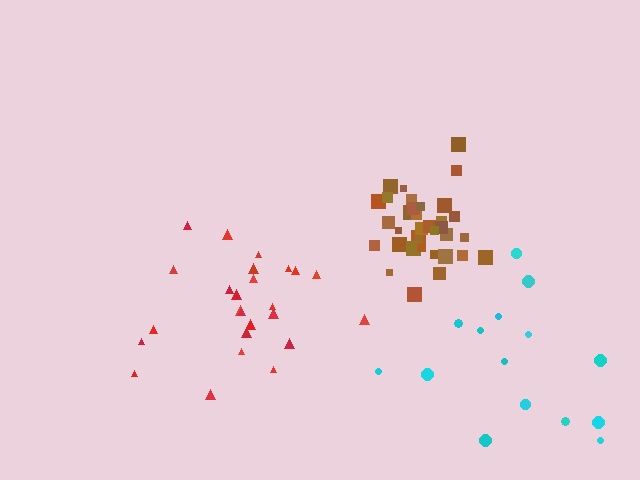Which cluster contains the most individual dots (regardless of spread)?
Brown (35).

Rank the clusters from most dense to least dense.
brown, red, cyan.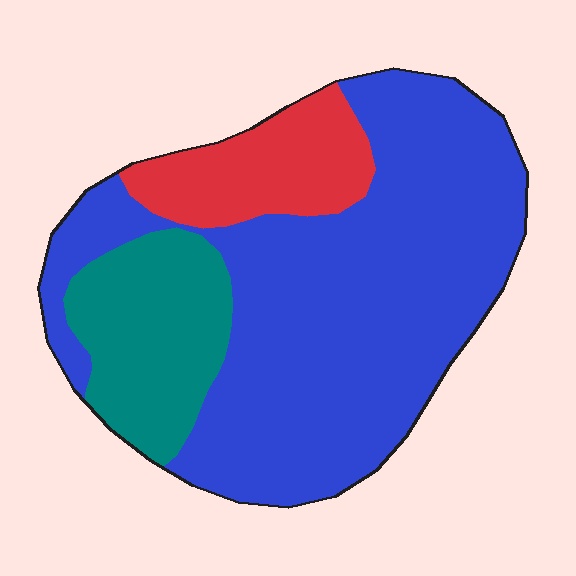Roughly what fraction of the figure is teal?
Teal covers 19% of the figure.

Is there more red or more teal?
Teal.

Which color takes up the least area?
Red, at roughly 15%.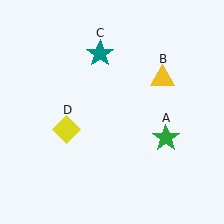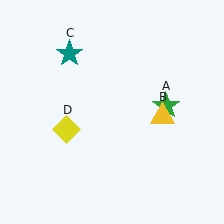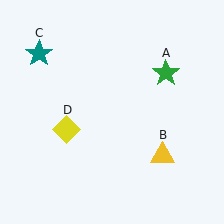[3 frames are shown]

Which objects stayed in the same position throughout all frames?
Yellow diamond (object D) remained stationary.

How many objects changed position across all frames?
3 objects changed position: green star (object A), yellow triangle (object B), teal star (object C).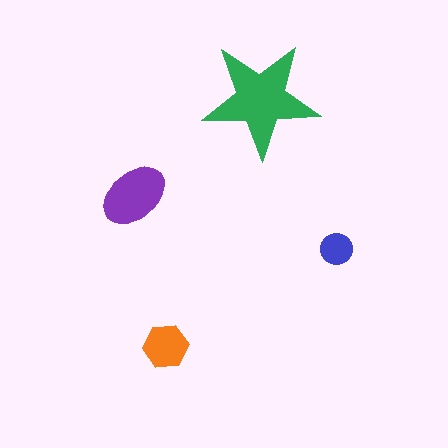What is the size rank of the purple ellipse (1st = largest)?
2nd.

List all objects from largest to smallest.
The green star, the purple ellipse, the orange hexagon, the blue circle.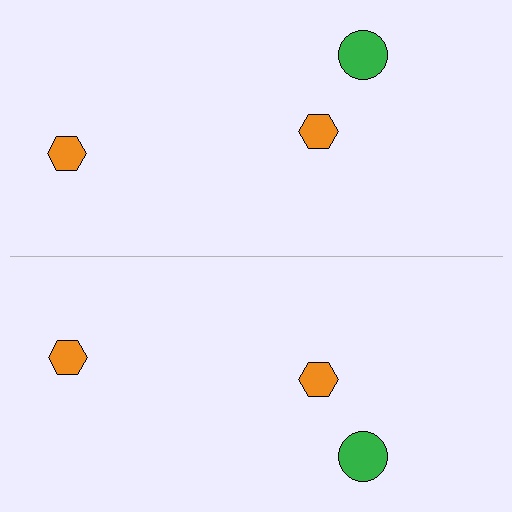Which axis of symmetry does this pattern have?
The pattern has a horizontal axis of symmetry running through the center of the image.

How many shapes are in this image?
There are 6 shapes in this image.